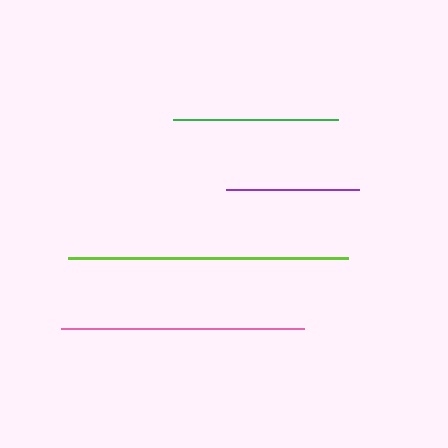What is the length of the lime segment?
The lime segment is approximately 280 pixels long.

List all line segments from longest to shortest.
From longest to shortest: lime, pink, green, purple.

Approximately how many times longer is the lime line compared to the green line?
The lime line is approximately 1.7 times the length of the green line.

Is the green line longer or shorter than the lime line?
The lime line is longer than the green line.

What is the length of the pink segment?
The pink segment is approximately 243 pixels long.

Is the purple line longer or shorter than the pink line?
The pink line is longer than the purple line.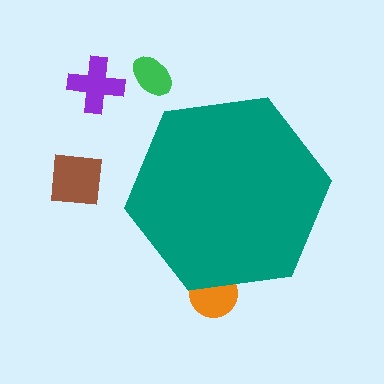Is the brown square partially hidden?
No, the brown square is fully visible.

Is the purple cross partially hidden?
No, the purple cross is fully visible.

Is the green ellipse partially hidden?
No, the green ellipse is fully visible.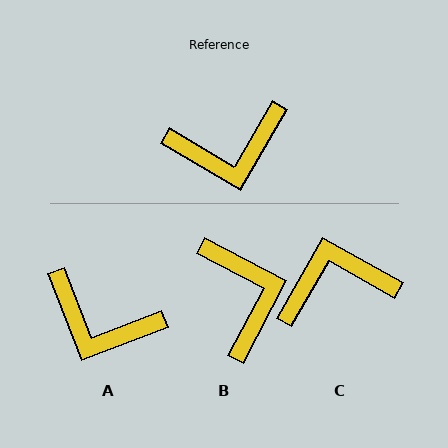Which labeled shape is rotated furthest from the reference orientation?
C, about 179 degrees away.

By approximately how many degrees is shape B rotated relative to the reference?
Approximately 93 degrees counter-clockwise.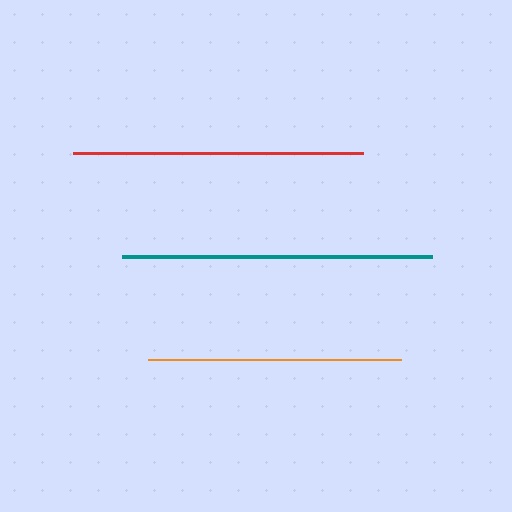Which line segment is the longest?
The teal line is the longest at approximately 310 pixels.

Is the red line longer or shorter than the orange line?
The red line is longer than the orange line.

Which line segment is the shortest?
The orange line is the shortest at approximately 253 pixels.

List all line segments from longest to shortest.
From longest to shortest: teal, red, orange.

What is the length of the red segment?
The red segment is approximately 290 pixels long.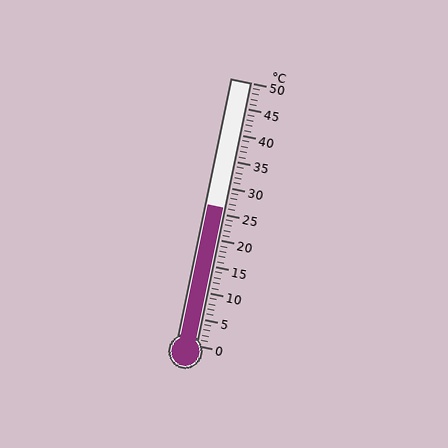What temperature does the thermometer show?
The thermometer shows approximately 26°C.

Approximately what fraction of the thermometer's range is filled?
The thermometer is filled to approximately 50% of its range.